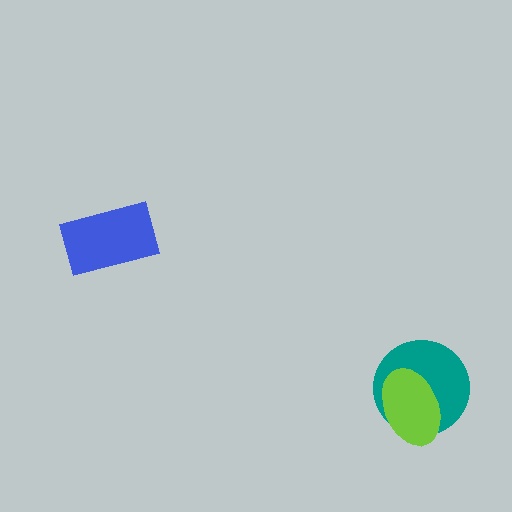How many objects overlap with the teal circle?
1 object overlaps with the teal circle.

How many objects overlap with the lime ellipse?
1 object overlaps with the lime ellipse.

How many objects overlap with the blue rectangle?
0 objects overlap with the blue rectangle.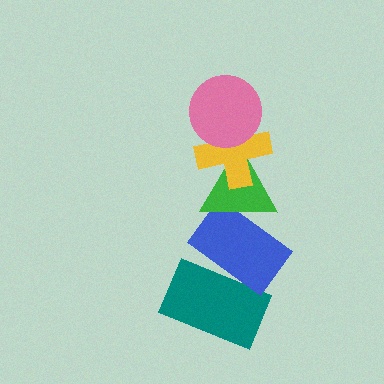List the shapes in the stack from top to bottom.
From top to bottom: the pink circle, the yellow cross, the green triangle, the blue rectangle, the teal rectangle.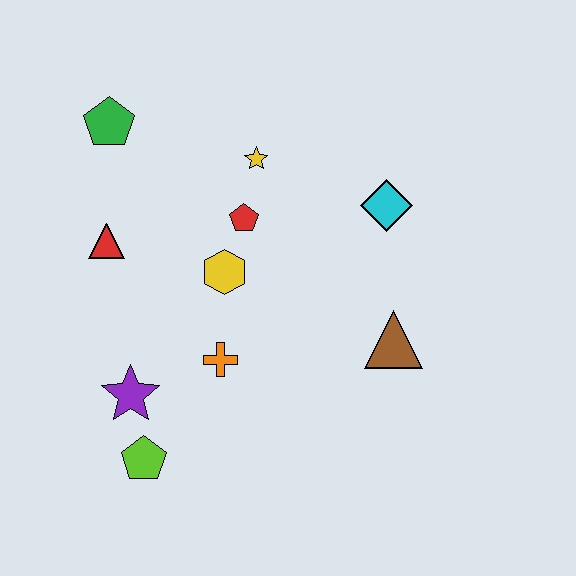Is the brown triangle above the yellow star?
No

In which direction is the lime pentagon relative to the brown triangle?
The lime pentagon is to the left of the brown triangle.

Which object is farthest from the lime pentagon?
The cyan diamond is farthest from the lime pentagon.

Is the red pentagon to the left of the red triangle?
No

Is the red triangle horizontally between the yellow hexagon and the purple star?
No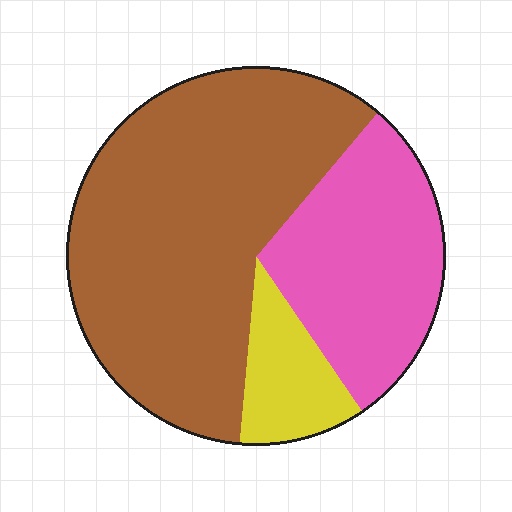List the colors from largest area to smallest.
From largest to smallest: brown, pink, yellow.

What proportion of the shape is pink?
Pink covers around 30% of the shape.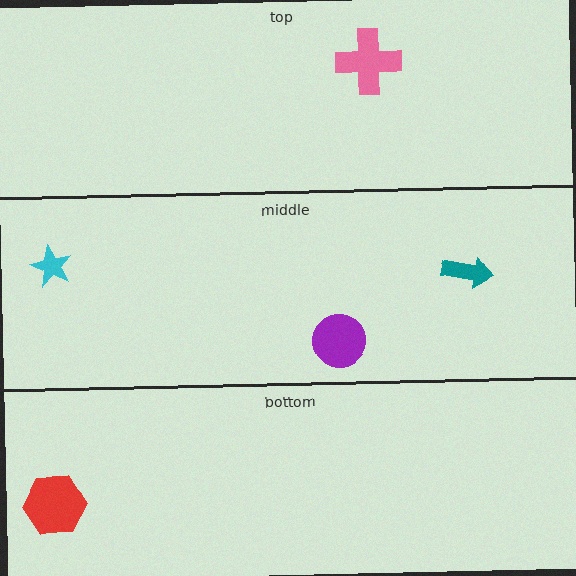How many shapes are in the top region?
1.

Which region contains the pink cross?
The top region.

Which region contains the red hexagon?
The bottom region.